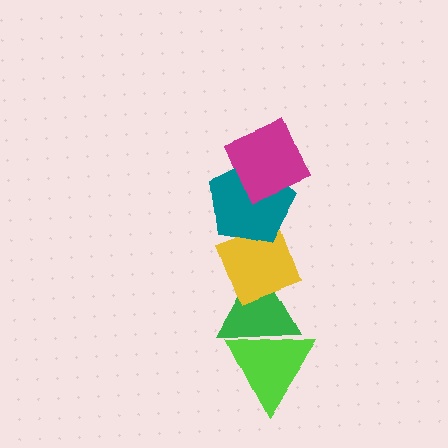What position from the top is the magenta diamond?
The magenta diamond is 1st from the top.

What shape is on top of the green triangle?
The yellow diamond is on top of the green triangle.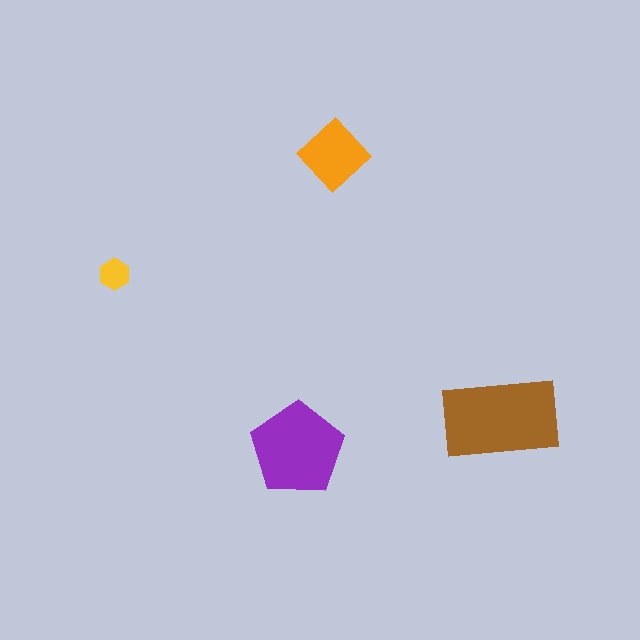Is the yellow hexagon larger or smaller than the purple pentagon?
Smaller.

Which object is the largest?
The brown rectangle.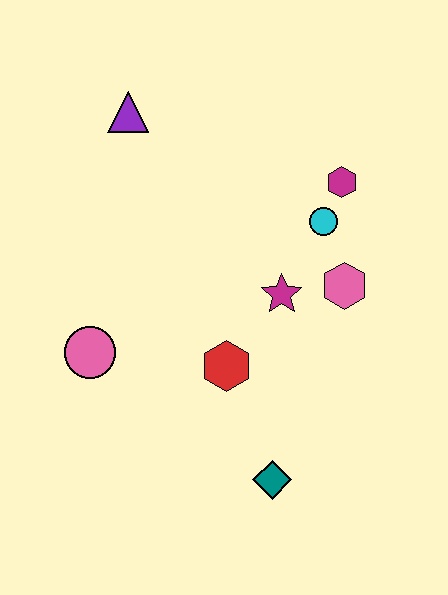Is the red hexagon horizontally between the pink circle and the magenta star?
Yes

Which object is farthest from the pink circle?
The magenta hexagon is farthest from the pink circle.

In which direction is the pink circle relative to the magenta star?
The pink circle is to the left of the magenta star.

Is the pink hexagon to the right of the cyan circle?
Yes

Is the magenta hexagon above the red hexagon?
Yes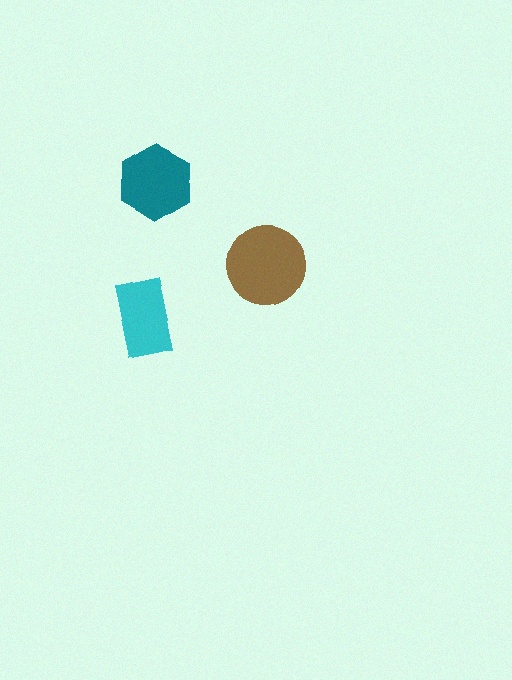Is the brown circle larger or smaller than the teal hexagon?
Larger.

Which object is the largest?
The brown circle.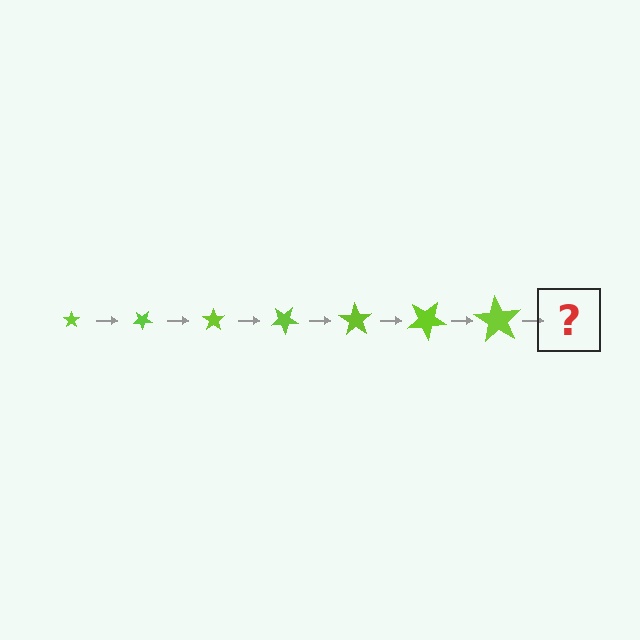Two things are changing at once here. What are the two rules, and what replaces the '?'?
The two rules are that the star grows larger each step and it rotates 35 degrees each step. The '?' should be a star, larger than the previous one and rotated 245 degrees from the start.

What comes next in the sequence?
The next element should be a star, larger than the previous one and rotated 245 degrees from the start.